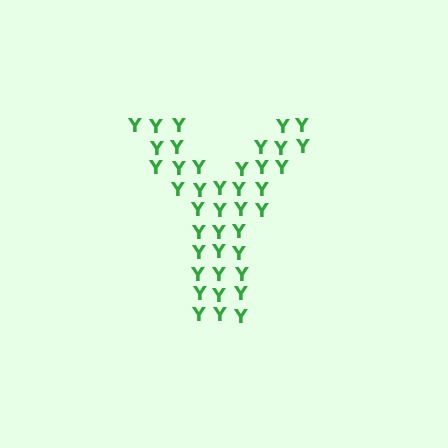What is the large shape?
The large shape is the letter Y.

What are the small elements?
The small elements are letter Y's.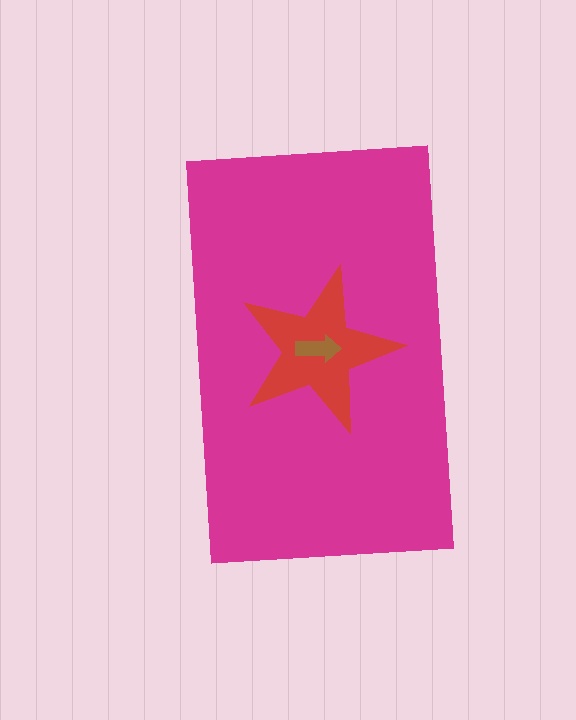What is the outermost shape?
The magenta rectangle.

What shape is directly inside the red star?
The brown arrow.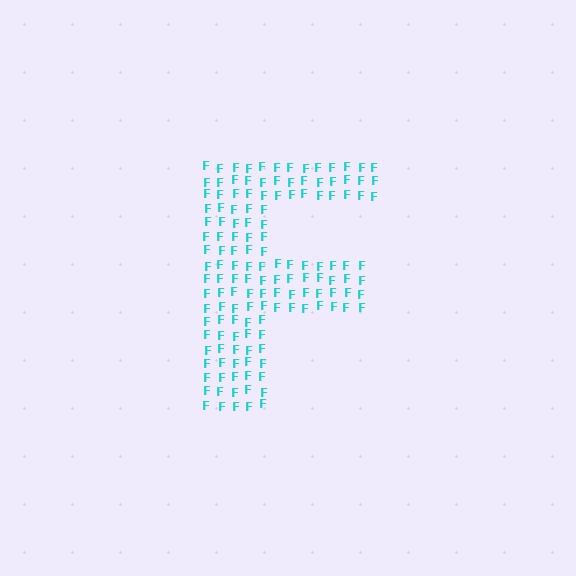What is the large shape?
The large shape is the letter F.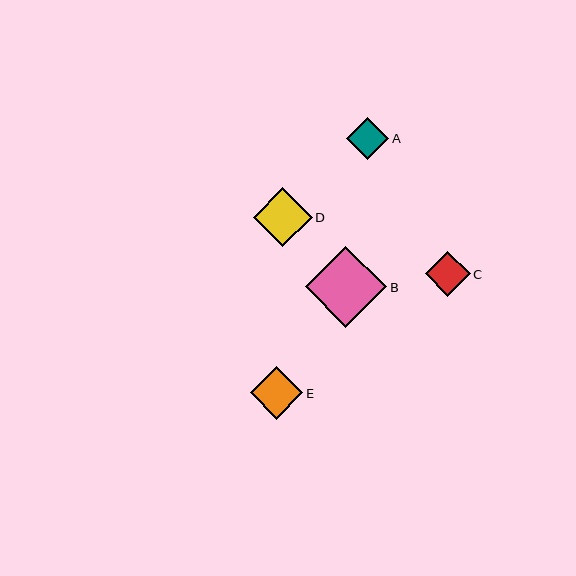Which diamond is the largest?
Diamond B is the largest with a size of approximately 82 pixels.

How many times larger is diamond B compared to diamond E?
Diamond B is approximately 1.6 times the size of diamond E.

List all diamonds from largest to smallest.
From largest to smallest: B, D, E, C, A.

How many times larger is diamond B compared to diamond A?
Diamond B is approximately 1.9 times the size of diamond A.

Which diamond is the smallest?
Diamond A is the smallest with a size of approximately 42 pixels.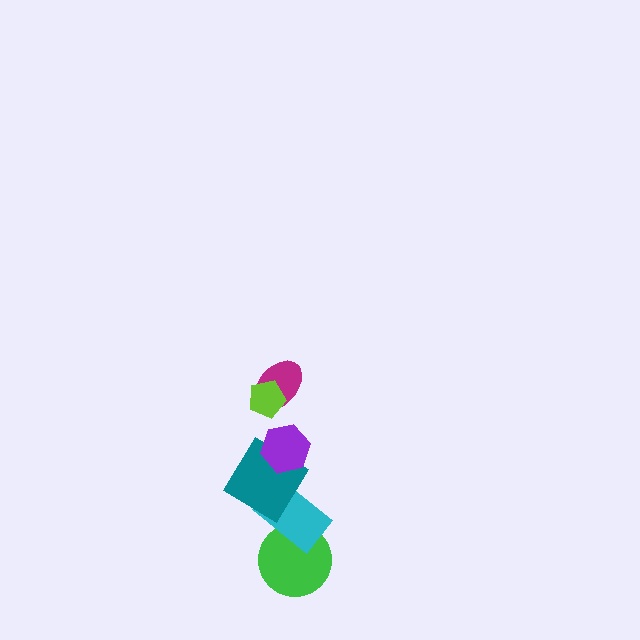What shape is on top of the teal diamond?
The purple hexagon is on top of the teal diamond.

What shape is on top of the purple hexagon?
The magenta ellipse is on top of the purple hexagon.